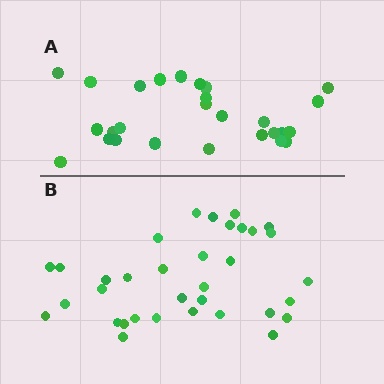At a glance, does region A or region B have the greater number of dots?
Region B (the bottom region) has more dots.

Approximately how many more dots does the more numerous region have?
Region B has roughly 8 or so more dots than region A.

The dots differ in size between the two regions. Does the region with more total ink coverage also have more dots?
No. Region A has more total ink coverage because its dots are larger, but region B actually contains more individual dots. Total area can be misleading — the number of items is what matters here.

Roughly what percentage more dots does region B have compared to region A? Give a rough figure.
About 25% more.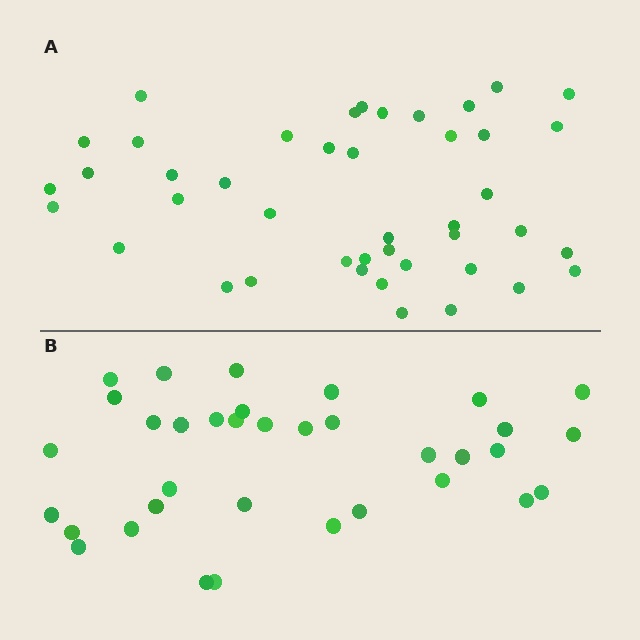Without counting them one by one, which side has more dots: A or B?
Region A (the top region) has more dots.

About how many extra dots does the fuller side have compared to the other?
Region A has roughly 8 or so more dots than region B.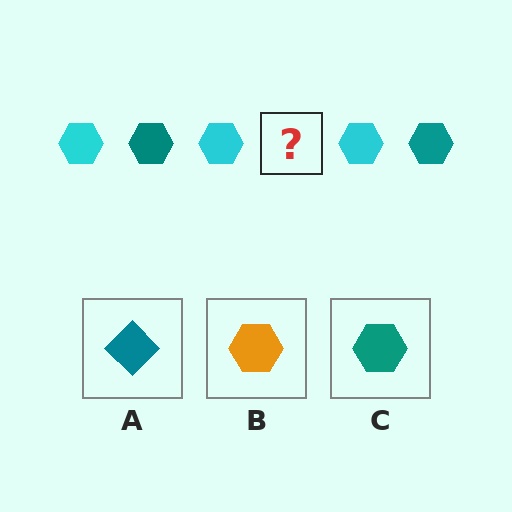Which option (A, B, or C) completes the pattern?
C.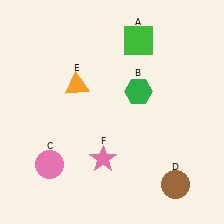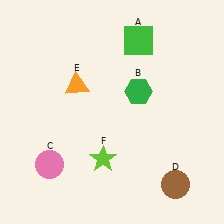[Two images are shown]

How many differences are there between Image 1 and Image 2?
There is 1 difference between the two images.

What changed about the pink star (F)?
In Image 1, F is pink. In Image 2, it changed to lime.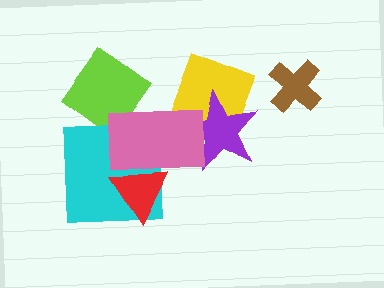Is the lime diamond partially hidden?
Yes, it is partially covered by another shape.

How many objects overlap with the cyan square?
3 objects overlap with the cyan square.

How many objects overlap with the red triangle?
2 objects overlap with the red triangle.